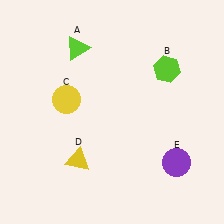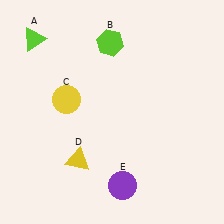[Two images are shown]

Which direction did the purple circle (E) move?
The purple circle (E) moved left.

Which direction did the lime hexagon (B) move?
The lime hexagon (B) moved left.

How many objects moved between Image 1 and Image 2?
3 objects moved between the two images.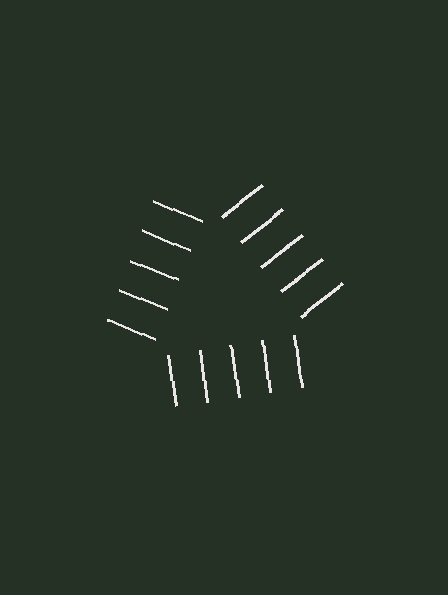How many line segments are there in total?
15 — 5 along each of the 3 edges.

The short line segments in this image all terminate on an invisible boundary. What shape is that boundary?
An illusory triangle — the line segments terminate on its edges but no continuous stroke is drawn.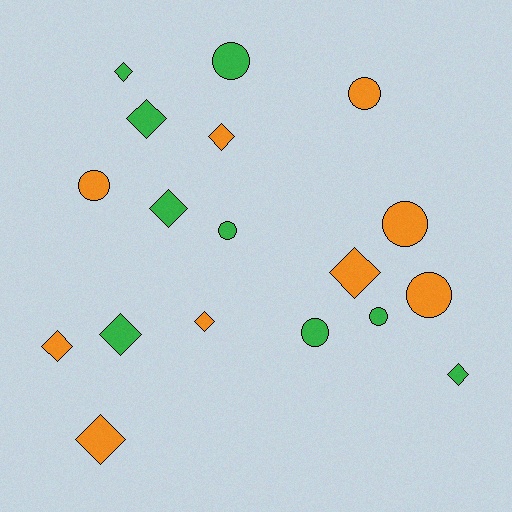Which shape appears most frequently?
Diamond, with 10 objects.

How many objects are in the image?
There are 18 objects.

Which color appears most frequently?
Green, with 9 objects.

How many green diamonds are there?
There are 5 green diamonds.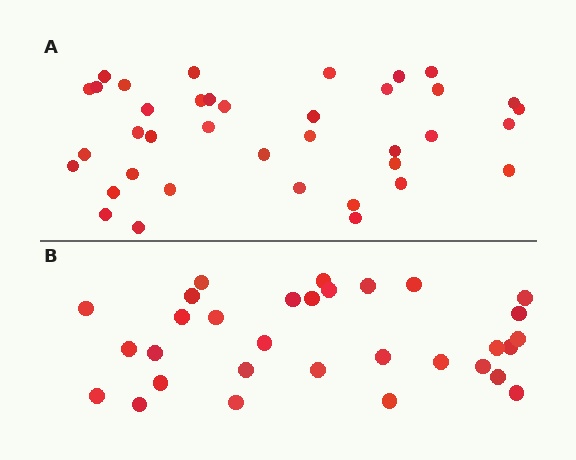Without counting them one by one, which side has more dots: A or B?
Region A (the top region) has more dots.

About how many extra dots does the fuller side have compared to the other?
Region A has roughly 8 or so more dots than region B.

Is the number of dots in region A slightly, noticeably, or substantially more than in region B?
Region A has only slightly more — the two regions are fairly close. The ratio is roughly 1.2 to 1.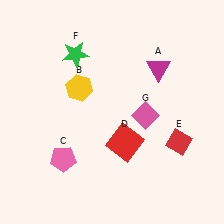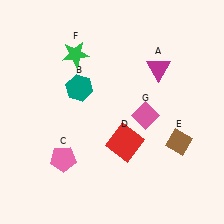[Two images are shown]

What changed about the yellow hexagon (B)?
In Image 1, B is yellow. In Image 2, it changed to teal.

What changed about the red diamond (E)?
In Image 1, E is red. In Image 2, it changed to brown.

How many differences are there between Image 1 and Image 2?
There are 2 differences between the two images.